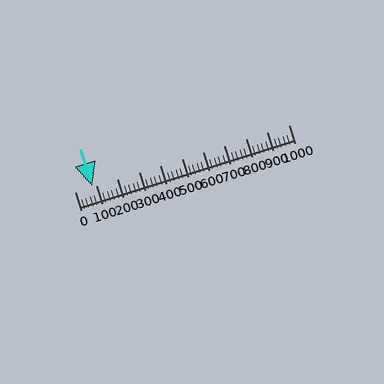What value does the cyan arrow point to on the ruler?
The cyan arrow points to approximately 83.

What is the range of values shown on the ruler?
The ruler shows values from 0 to 1000.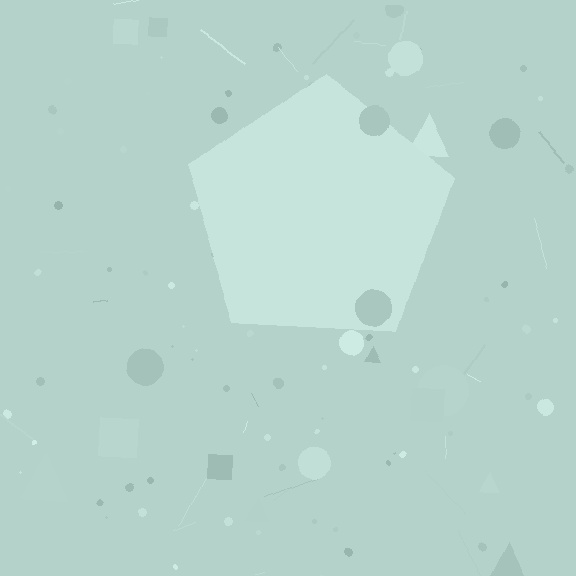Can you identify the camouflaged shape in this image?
The camouflaged shape is a pentagon.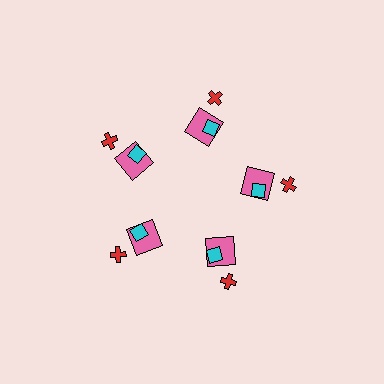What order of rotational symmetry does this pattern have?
This pattern has 5-fold rotational symmetry.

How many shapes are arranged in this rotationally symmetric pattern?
There are 15 shapes, arranged in 5 groups of 3.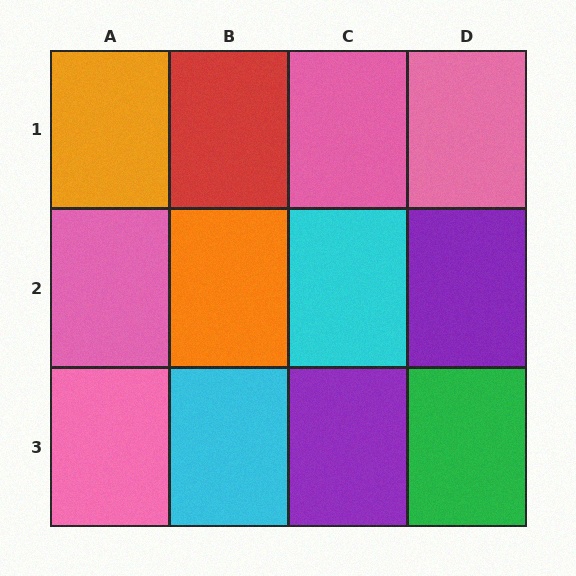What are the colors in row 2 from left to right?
Pink, orange, cyan, purple.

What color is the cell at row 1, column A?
Orange.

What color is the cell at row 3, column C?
Purple.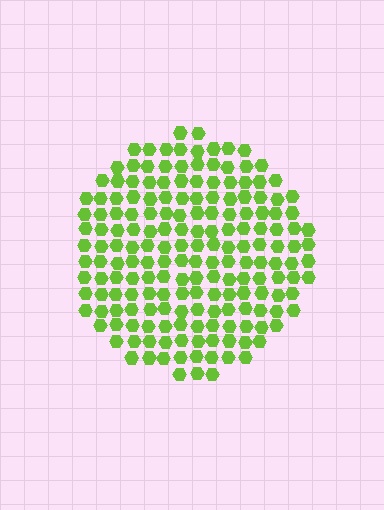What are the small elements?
The small elements are hexagons.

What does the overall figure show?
The overall figure shows a circle.